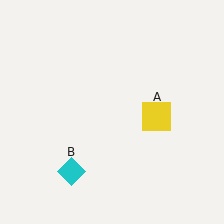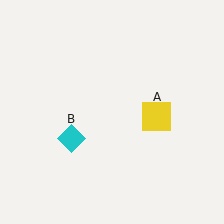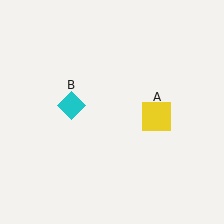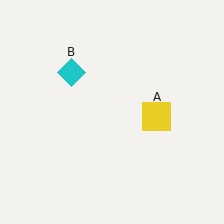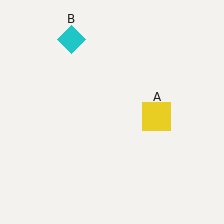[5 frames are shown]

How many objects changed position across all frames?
1 object changed position: cyan diamond (object B).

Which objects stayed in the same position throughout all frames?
Yellow square (object A) remained stationary.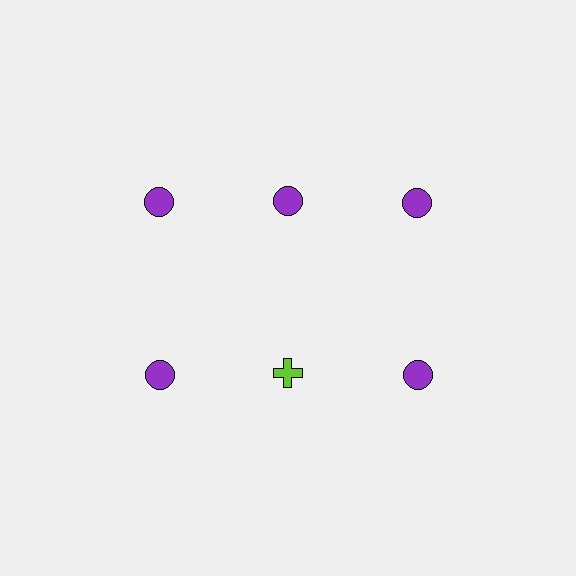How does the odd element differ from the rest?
It differs in both color (lime instead of purple) and shape (cross instead of circle).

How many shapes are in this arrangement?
There are 6 shapes arranged in a grid pattern.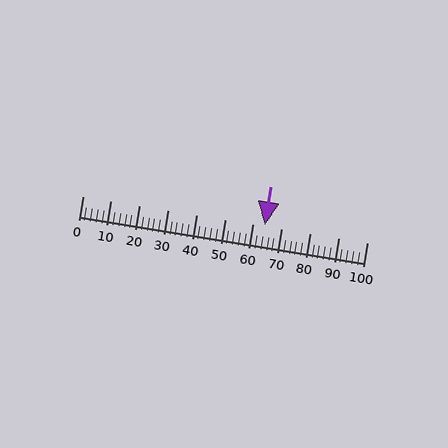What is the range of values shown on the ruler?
The ruler shows values from 0 to 100.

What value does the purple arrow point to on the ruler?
The purple arrow points to approximately 64.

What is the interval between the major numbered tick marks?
The major tick marks are spaced 10 units apart.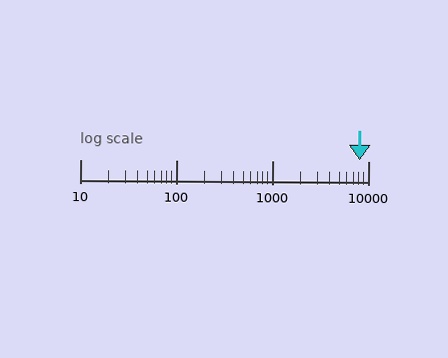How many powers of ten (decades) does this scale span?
The scale spans 3 decades, from 10 to 10000.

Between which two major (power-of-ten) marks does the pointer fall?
The pointer is between 1000 and 10000.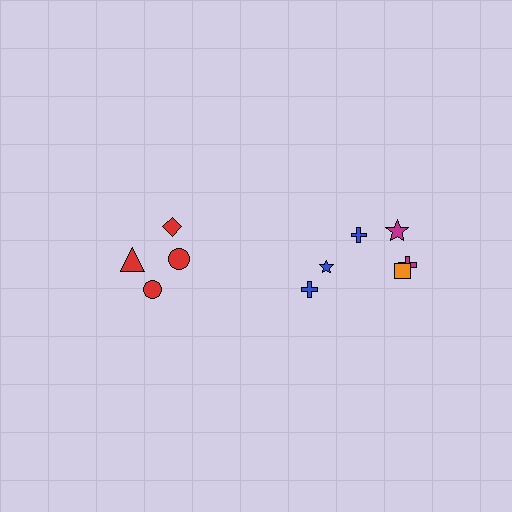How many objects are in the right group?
There are 6 objects.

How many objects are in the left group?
There are 4 objects.